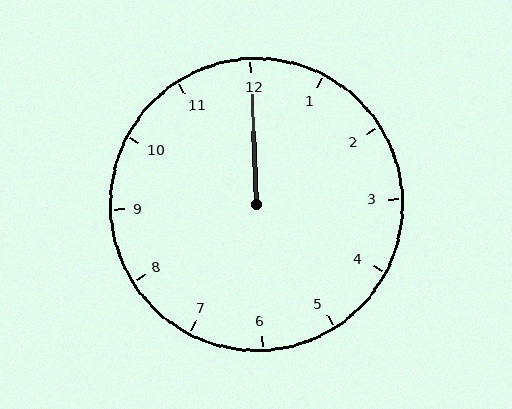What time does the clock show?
12:00.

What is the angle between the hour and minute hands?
Approximately 0 degrees.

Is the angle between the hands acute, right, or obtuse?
It is acute.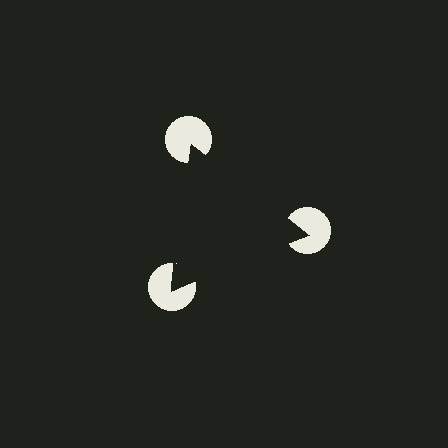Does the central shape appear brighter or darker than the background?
It typically appears slightly darker than the background, even though no actual brightness change is drawn.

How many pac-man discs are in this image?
There are 3 — one at each vertex of the illusory triangle.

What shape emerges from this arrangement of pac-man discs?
An illusory triangle — its edges are inferred from the aligned wedge cuts in the pac-man discs, not physically drawn.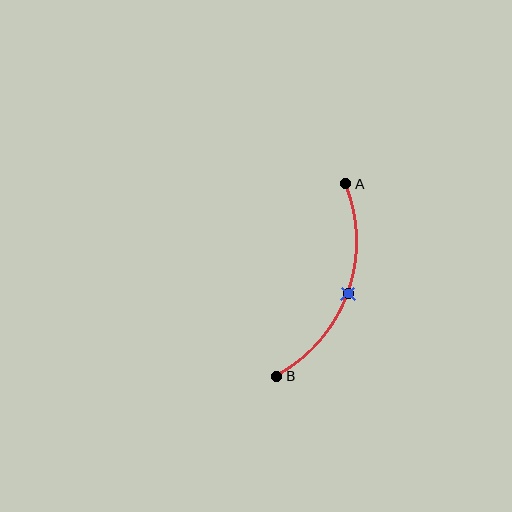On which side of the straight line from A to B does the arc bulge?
The arc bulges to the right of the straight line connecting A and B.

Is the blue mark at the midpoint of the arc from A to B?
Yes. The blue mark lies on the arc at equal arc-length from both A and B — it is the arc midpoint.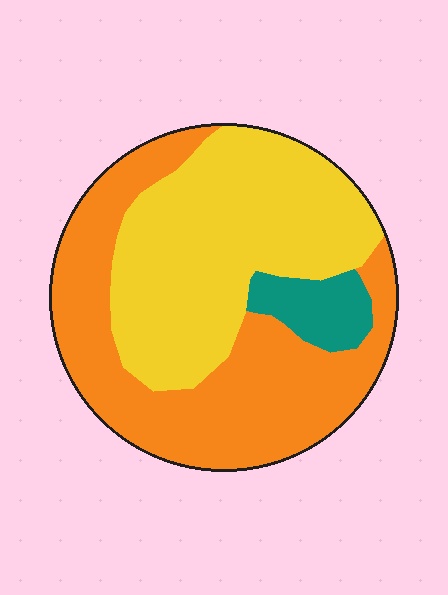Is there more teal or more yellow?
Yellow.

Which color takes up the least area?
Teal, at roughly 10%.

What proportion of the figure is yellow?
Yellow takes up between a third and a half of the figure.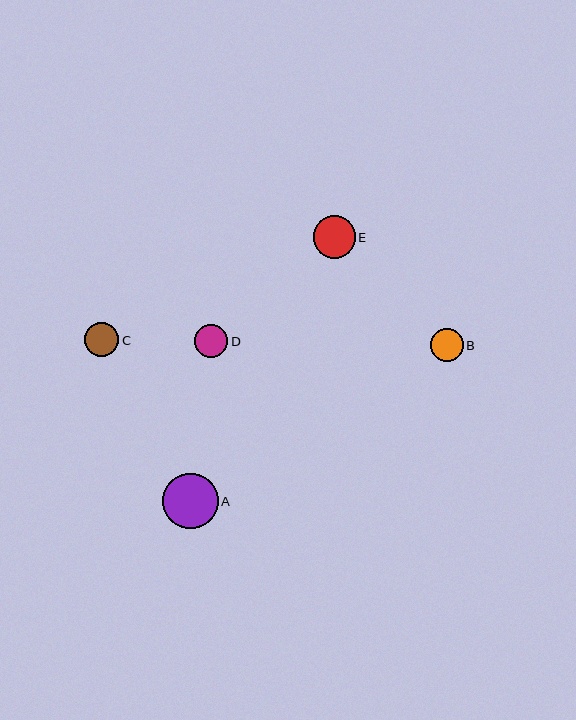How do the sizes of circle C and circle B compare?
Circle C and circle B are approximately the same size.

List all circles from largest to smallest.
From largest to smallest: A, E, C, D, B.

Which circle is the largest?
Circle A is the largest with a size of approximately 55 pixels.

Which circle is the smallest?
Circle B is the smallest with a size of approximately 33 pixels.